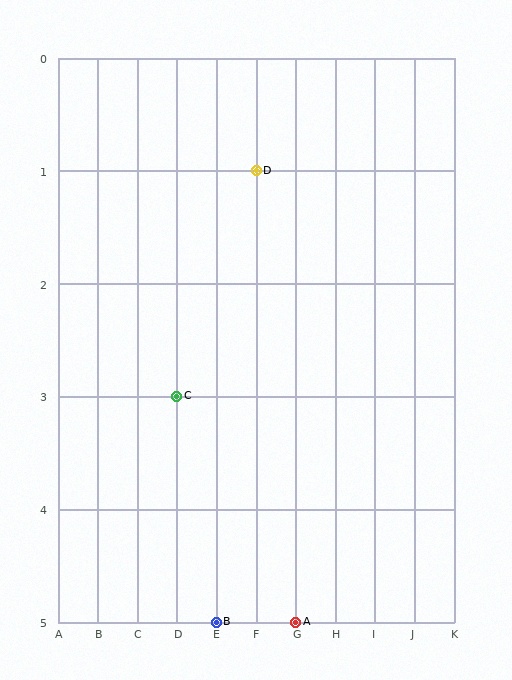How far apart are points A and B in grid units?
Points A and B are 2 columns apart.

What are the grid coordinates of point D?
Point D is at grid coordinates (F, 1).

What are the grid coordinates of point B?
Point B is at grid coordinates (E, 5).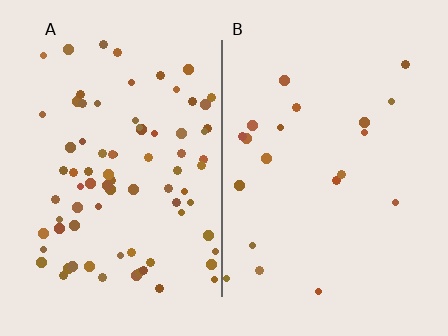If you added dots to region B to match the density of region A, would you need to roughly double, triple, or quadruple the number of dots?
Approximately quadruple.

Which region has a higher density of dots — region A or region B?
A (the left).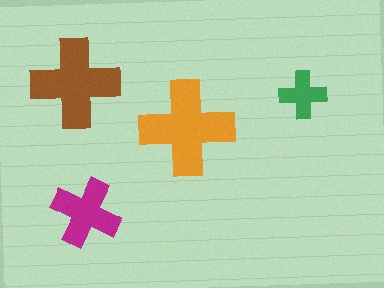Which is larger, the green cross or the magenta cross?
The magenta one.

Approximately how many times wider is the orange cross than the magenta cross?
About 1.5 times wider.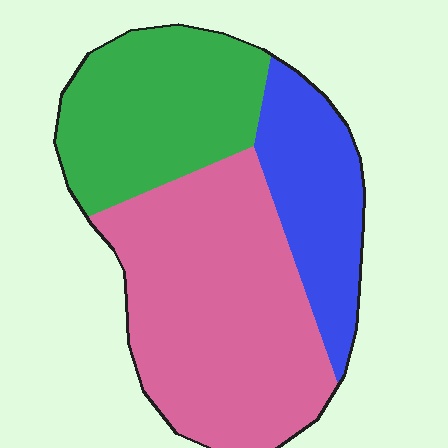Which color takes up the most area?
Pink, at roughly 50%.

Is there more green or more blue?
Green.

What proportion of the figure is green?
Green covers around 30% of the figure.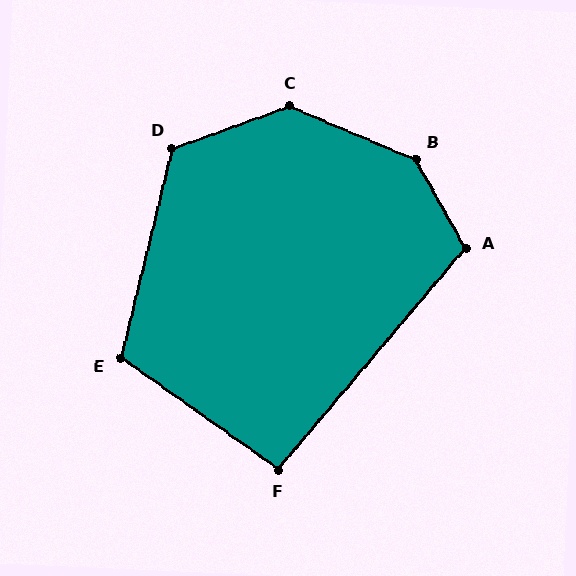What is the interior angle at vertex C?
Approximately 138 degrees (obtuse).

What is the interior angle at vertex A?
Approximately 111 degrees (obtuse).